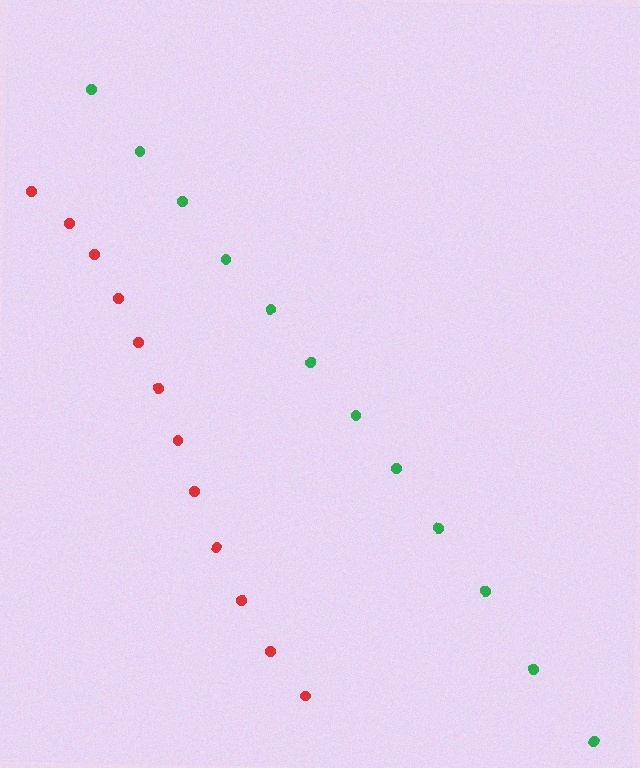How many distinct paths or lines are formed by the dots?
There are 2 distinct paths.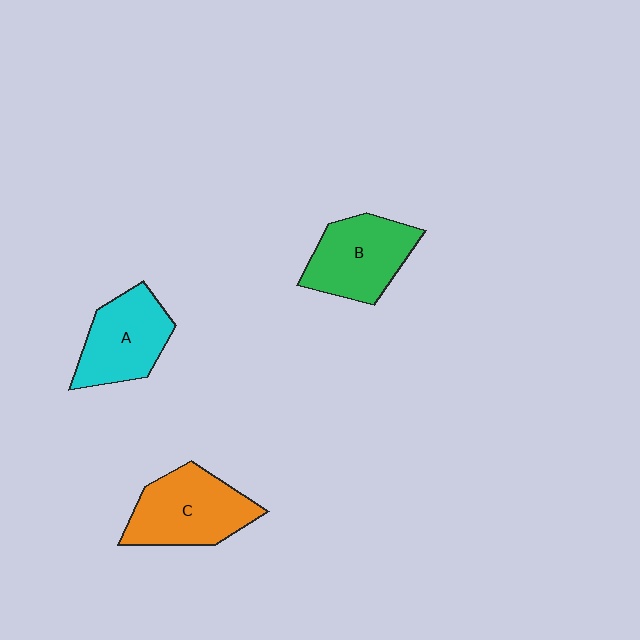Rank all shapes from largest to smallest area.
From largest to smallest: C (orange), B (green), A (cyan).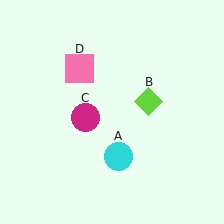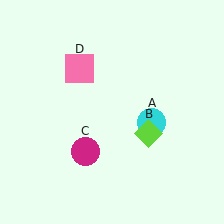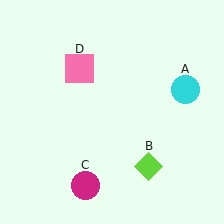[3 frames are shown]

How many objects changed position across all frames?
3 objects changed position: cyan circle (object A), lime diamond (object B), magenta circle (object C).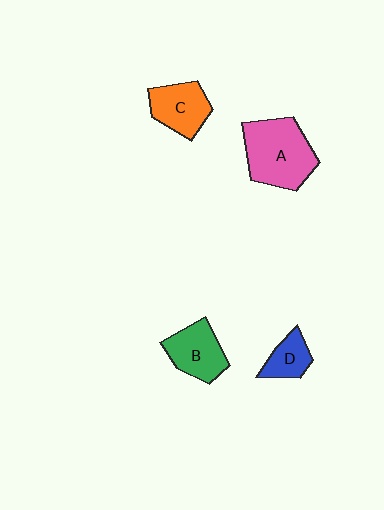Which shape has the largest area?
Shape A (pink).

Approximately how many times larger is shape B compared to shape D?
Approximately 1.6 times.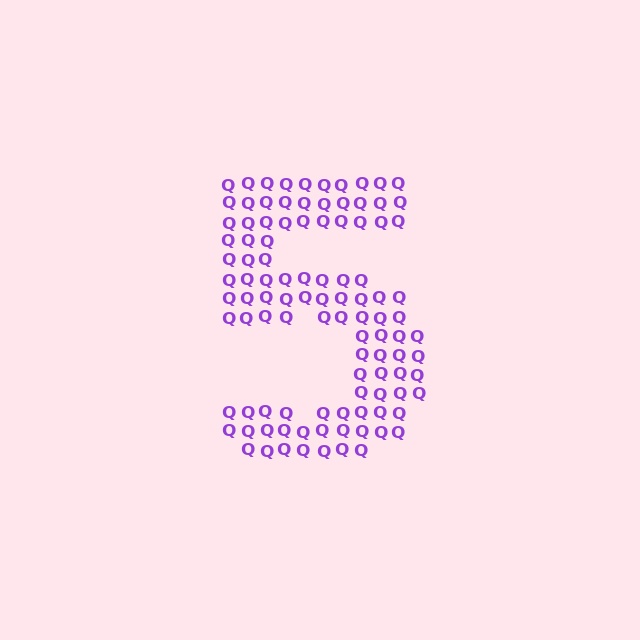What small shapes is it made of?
It is made of small letter Q's.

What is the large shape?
The large shape is the digit 5.